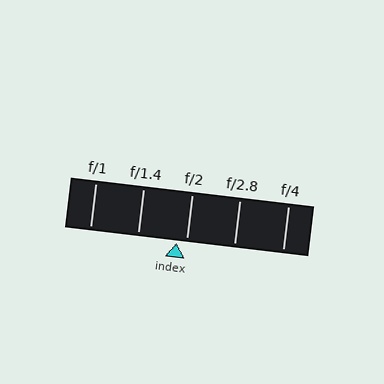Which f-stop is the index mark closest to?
The index mark is closest to f/2.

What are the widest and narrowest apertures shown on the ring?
The widest aperture shown is f/1 and the narrowest is f/4.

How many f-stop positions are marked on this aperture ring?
There are 5 f-stop positions marked.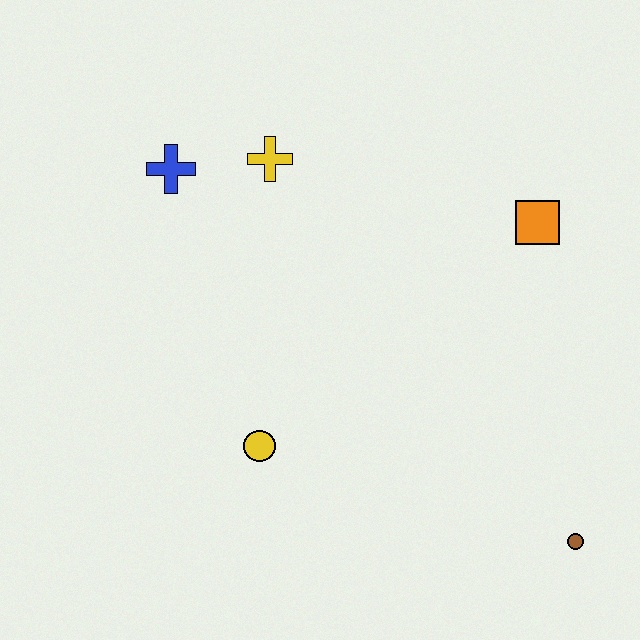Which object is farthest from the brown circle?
The blue cross is farthest from the brown circle.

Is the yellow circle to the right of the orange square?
No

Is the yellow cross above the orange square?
Yes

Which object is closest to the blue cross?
The yellow cross is closest to the blue cross.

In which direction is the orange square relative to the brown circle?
The orange square is above the brown circle.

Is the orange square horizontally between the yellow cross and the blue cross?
No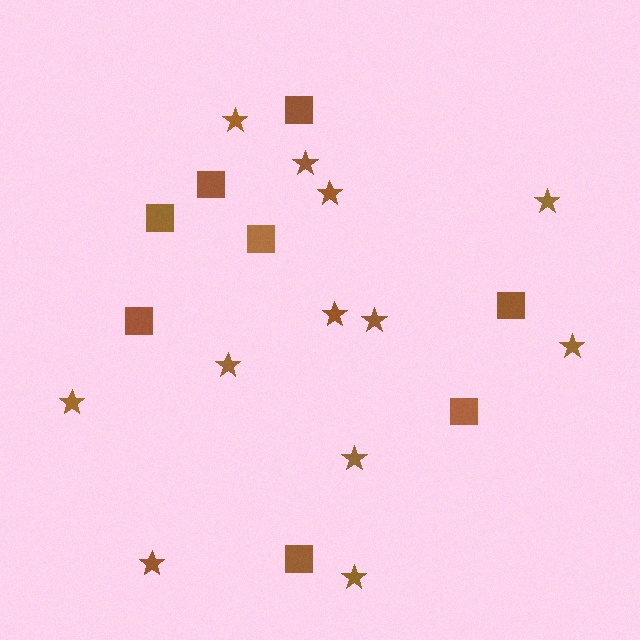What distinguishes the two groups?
There are 2 groups: one group of stars (12) and one group of squares (8).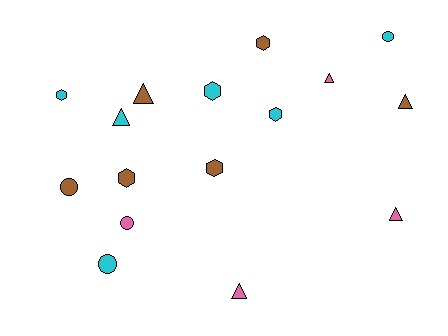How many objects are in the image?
There are 16 objects.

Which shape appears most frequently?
Triangle, with 6 objects.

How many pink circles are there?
There is 1 pink circle.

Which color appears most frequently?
Brown, with 6 objects.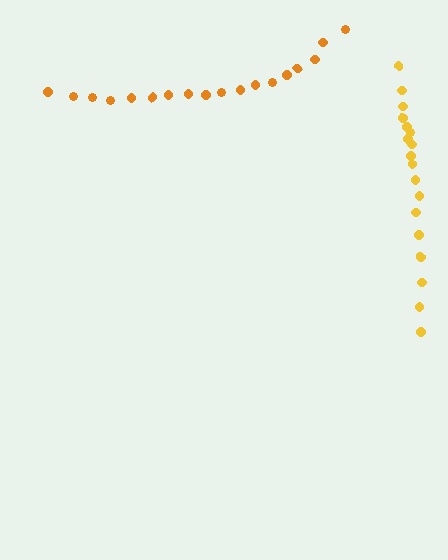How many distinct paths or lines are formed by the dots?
There are 2 distinct paths.